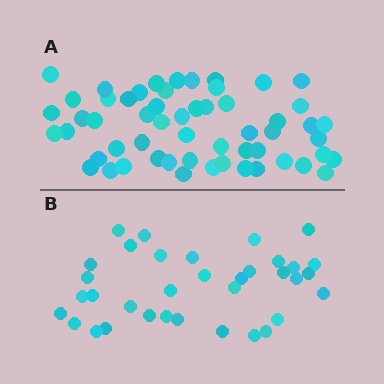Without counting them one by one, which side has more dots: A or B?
Region A (the top region) has more dots.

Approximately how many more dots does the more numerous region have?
Region A has approximately 20 more dots than region B.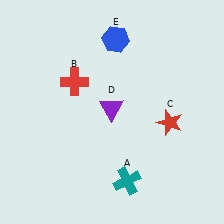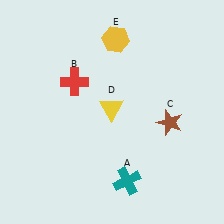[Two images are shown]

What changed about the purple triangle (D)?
In Image 1, D is purple. In Image 2, it changed to yellow.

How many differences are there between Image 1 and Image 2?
There are 3 differences between the two images.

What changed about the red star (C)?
In Image 1, C is red. In Image 2, it changed to brown.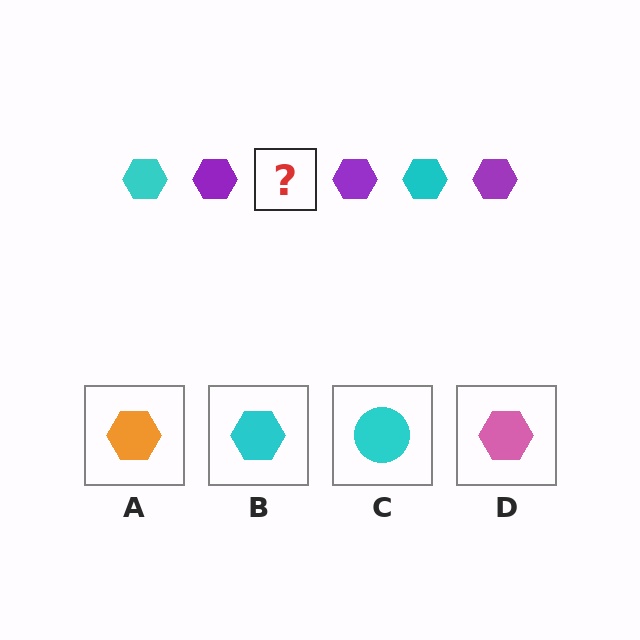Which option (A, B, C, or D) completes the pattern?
B.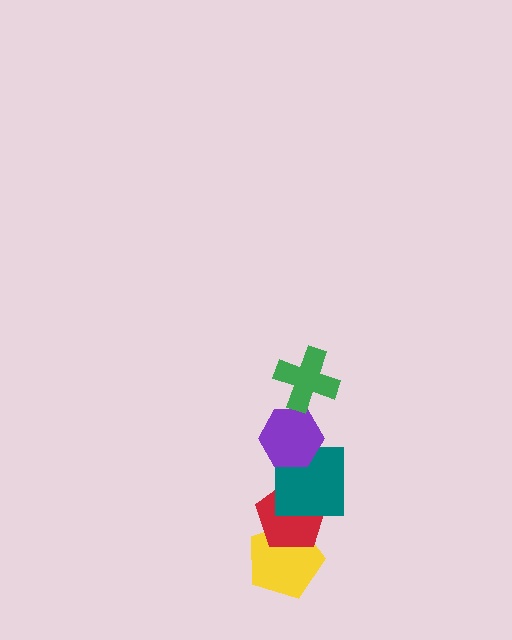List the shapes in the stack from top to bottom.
From top to bottom: the green cross, the purple hexagon, the teal square, the red pentagon, the yellow pentagon.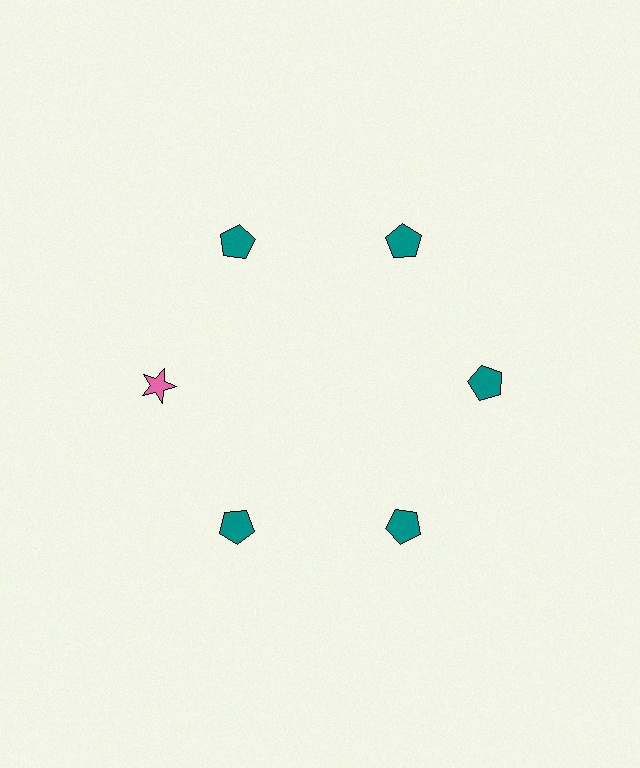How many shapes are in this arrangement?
There are 6 shapes arranged in a ring pattern.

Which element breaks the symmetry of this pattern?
The pink star at roughly the 9 o'clock position breaks the symmetry. All other shapes are teal pentagons.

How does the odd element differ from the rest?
It differs in both color (pink instead of teal) and shape (star instead of pentagon).